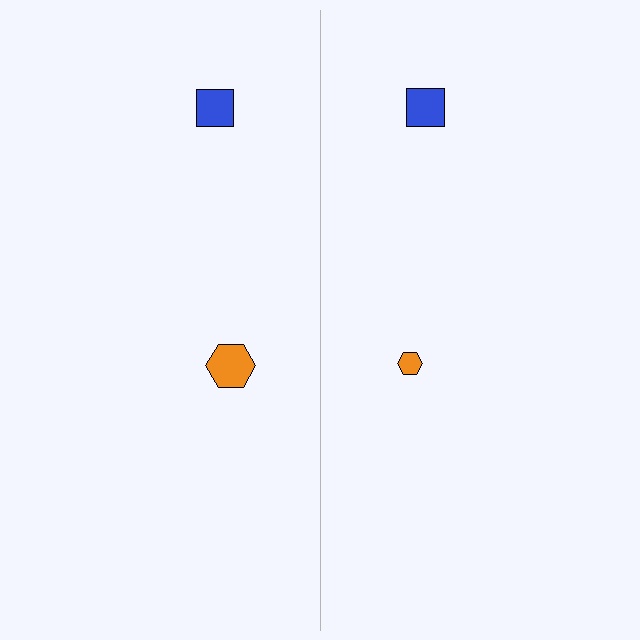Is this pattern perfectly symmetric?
No, the pattern is not perfectly symmetric. The orange hexagon on the right side has a different size than its mirror counterpart.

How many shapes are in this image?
There are 4 shapes in this image.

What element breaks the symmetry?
The orange hexagon on the right side has a different size than its mirror counterpart.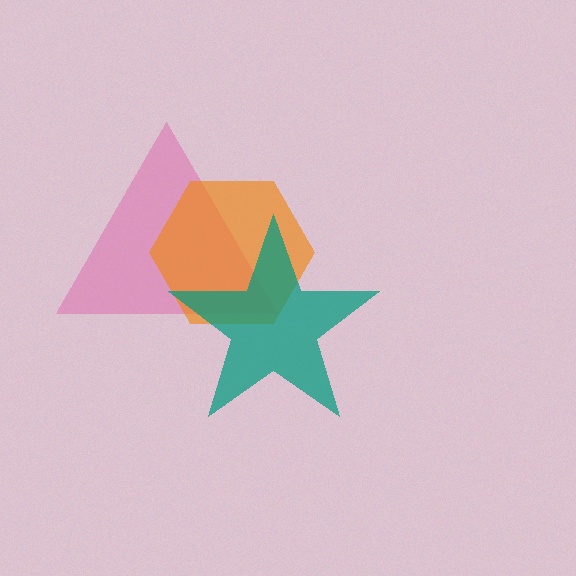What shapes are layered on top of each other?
The layered shapes are: a pink triangle, an orange hexagon, a teal star.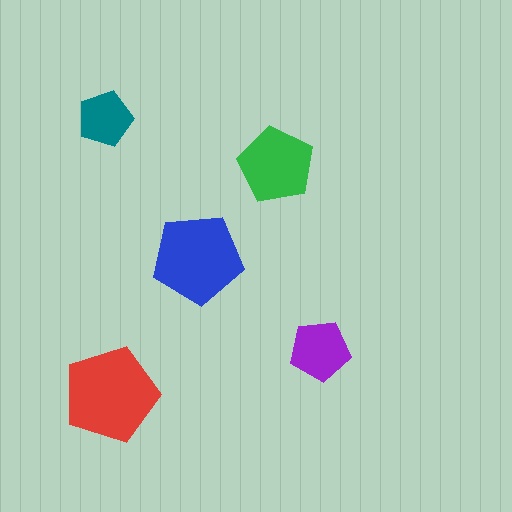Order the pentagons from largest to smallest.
the red one, the blue one, the green one, the purple one, the teal one.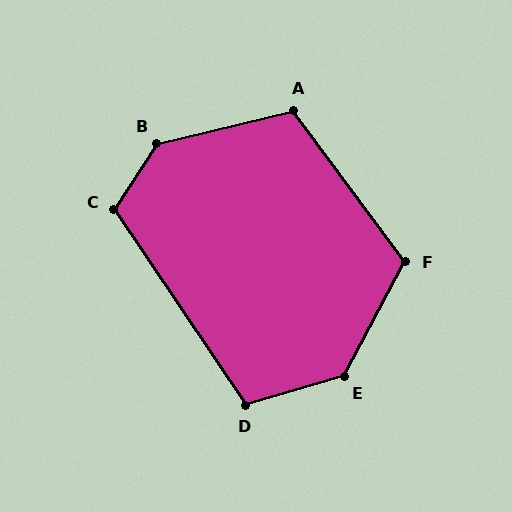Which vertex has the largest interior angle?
B, at approximately 137 degrees.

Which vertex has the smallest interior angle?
D, at approximately 108 degrees.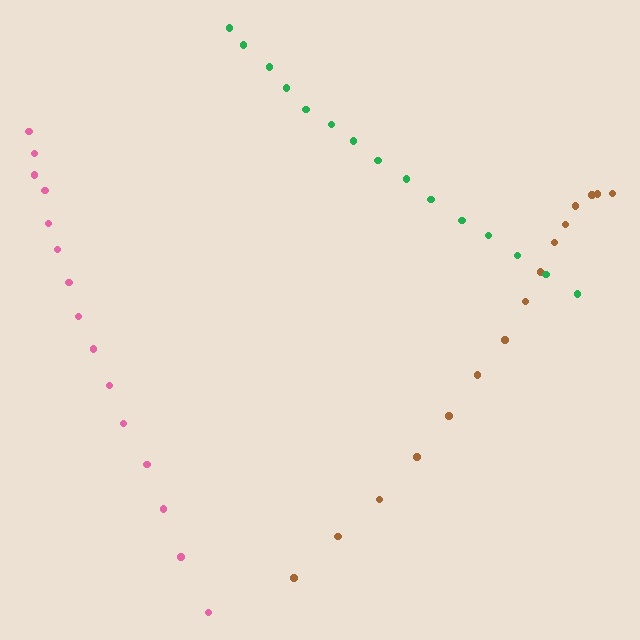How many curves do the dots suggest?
There are 3 distinct paths.